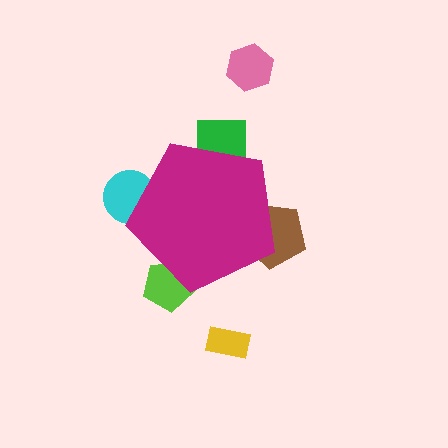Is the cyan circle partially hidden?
Yes, the cyan circle is partially hidden behind the magenta pentagon.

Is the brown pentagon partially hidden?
Yes, the brown pentagon is partially hidden behind the magenta pentagon.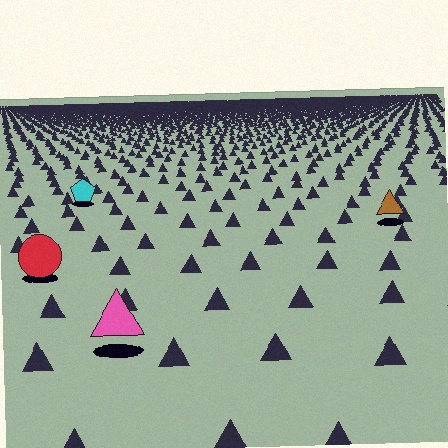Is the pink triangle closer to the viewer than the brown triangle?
Yes. The pink triangle is closer — you can tell from the texture gradient: the ground texture is coarser near it.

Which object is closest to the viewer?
The pink triangle is closest. The texture marks near it are larger and more spread out.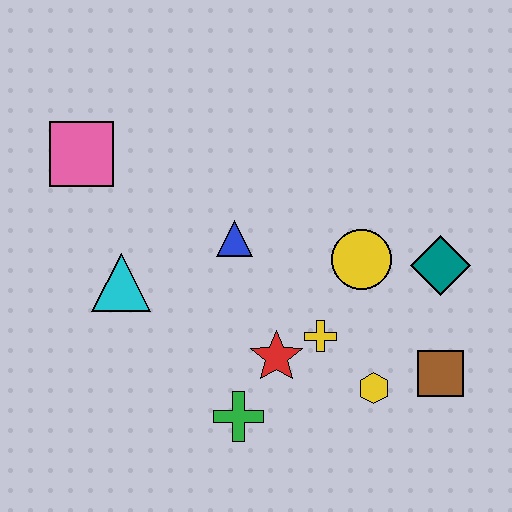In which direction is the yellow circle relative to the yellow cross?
The yellow circle is above the yellow cross.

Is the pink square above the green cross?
Yes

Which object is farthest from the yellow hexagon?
The pink square is farthest from the yellow hexagon.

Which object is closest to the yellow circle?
The teal diamond is closest to the yellow circle.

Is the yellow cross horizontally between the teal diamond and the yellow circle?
No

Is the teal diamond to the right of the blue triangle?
Yes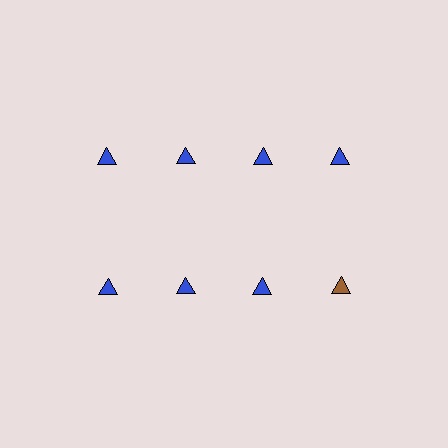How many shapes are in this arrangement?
There are 8 shapes arranged in a grid pattern.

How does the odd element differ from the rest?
It has a different color: brown instead of blue.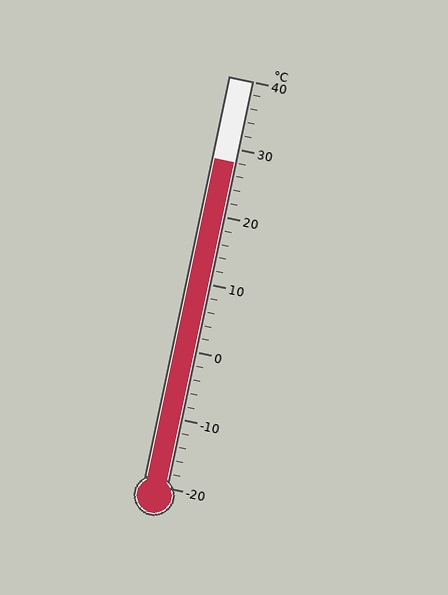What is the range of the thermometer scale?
The thermometer scale ranges from -20°C to 40°C.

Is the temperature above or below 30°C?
The temperature is below 30°C.